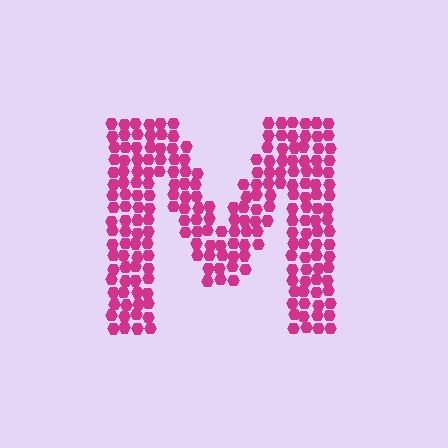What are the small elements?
The small elements are hexagons.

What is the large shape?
The large shape is the letter M.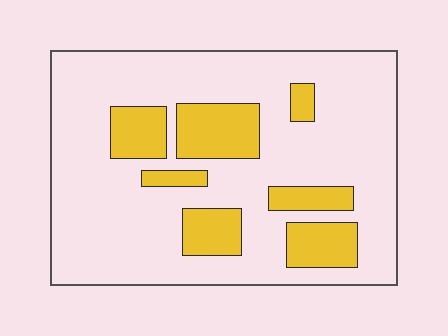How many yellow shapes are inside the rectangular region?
7.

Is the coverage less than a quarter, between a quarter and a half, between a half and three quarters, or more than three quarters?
Less than a quarter.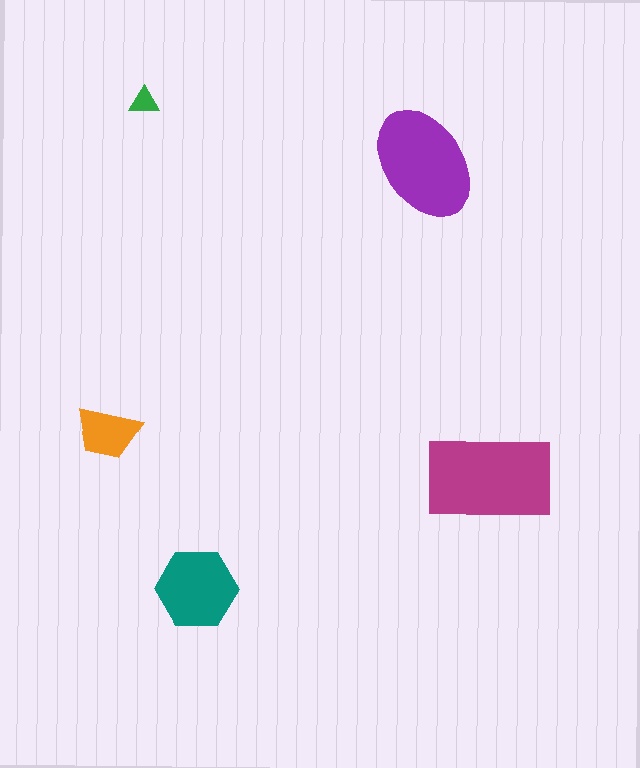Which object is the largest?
The magenta rectangle.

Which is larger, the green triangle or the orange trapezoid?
The orange trapezoid.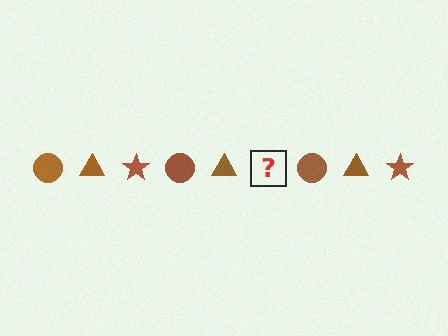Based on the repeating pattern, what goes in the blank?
The blank should be a brown star.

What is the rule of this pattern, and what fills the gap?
The rule is that the pattern cycles through circle, triangle, star shapes in brown. The gap should be filled with a brown star.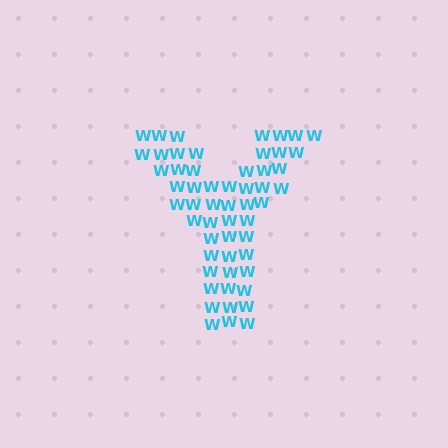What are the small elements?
The small elements are letter W's.